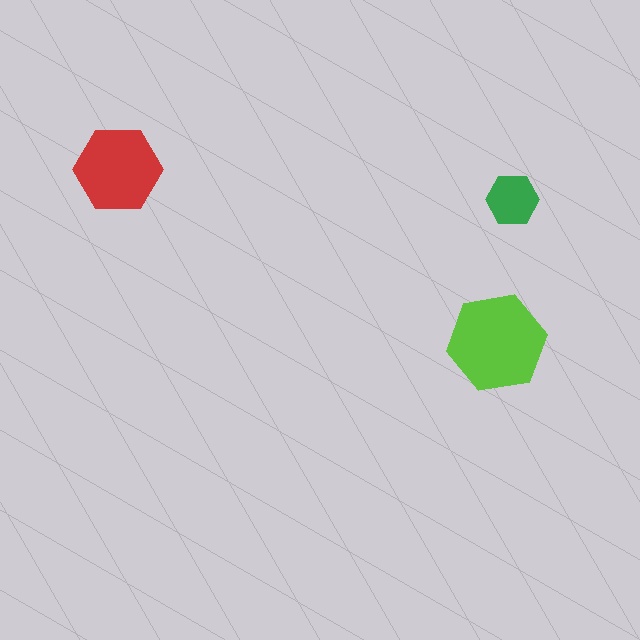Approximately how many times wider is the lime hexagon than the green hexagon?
About 2 times wider.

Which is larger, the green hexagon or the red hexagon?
The red one.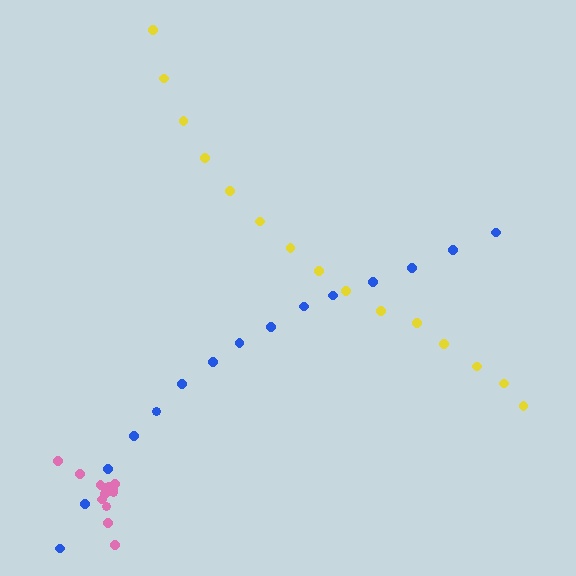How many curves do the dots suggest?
There are 3 distinct paths.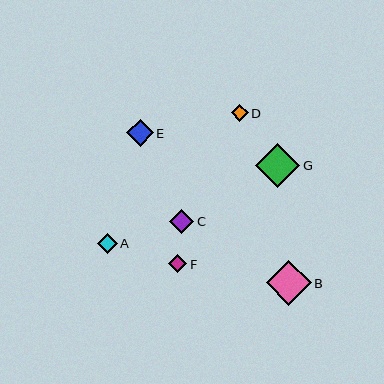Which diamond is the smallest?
Diamond D is the smallest with a size of approximately 17 pixels.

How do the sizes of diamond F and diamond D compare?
Diamond F and diamond D are approximately the same size.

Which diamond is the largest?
Diamond B is the largest with a size of approximately 45 pixels.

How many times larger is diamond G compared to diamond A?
Diamond G is approximately 2.2 times the size of diamond A.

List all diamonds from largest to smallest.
From largest to smallest: B, G, E, C, A, F, D.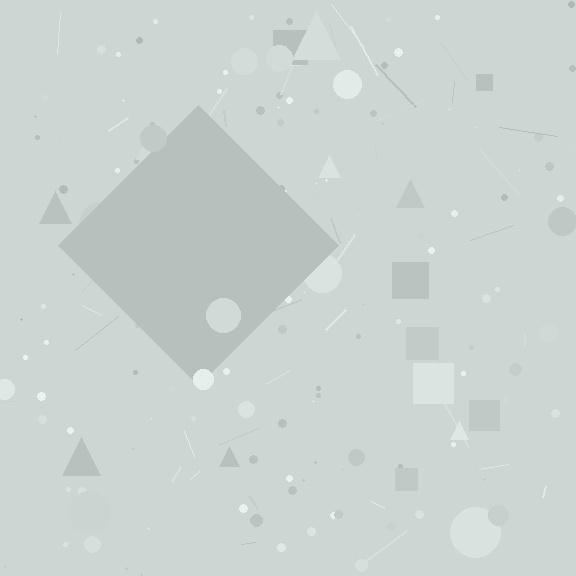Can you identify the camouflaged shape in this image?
The camouflaged shape is a diamond.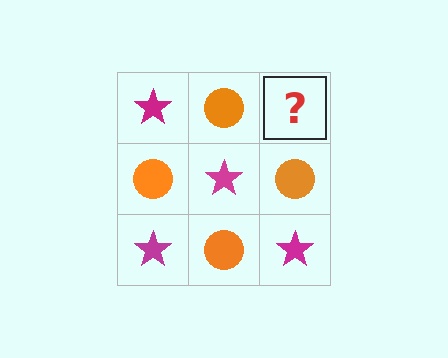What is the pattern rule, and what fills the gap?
The rule is that it alternates magenta star and orange circle in a checkerboard pattern. The gap should be filled with a magenta star.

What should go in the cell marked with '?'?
The missing cell should contain a magenta star.